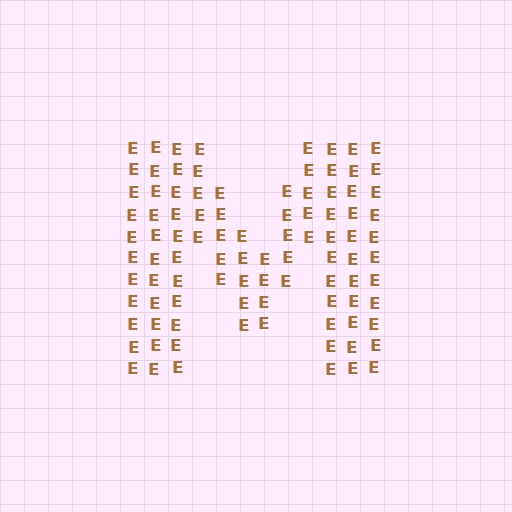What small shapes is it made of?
It is made of small letter E's.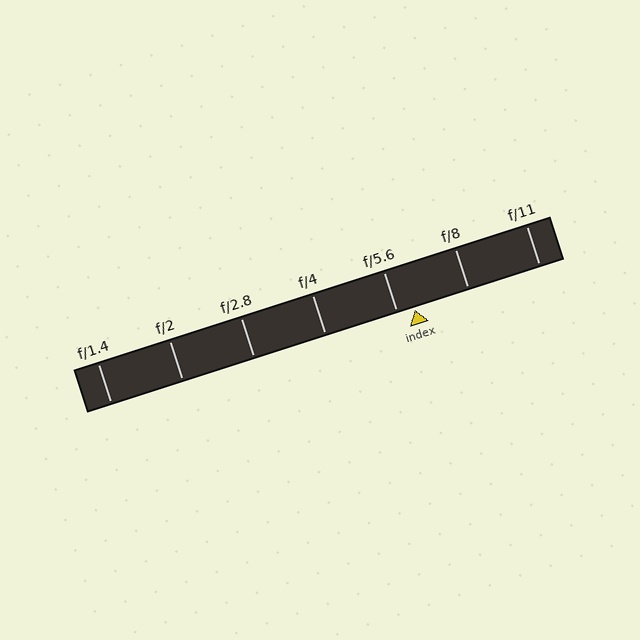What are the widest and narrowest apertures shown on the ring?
The widest aperture shown is f/1.4 and the narrowest is f/11.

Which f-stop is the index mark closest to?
The index mark is closest to f/5.6.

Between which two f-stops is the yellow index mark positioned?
The index mark is between f/5.6 and f/8.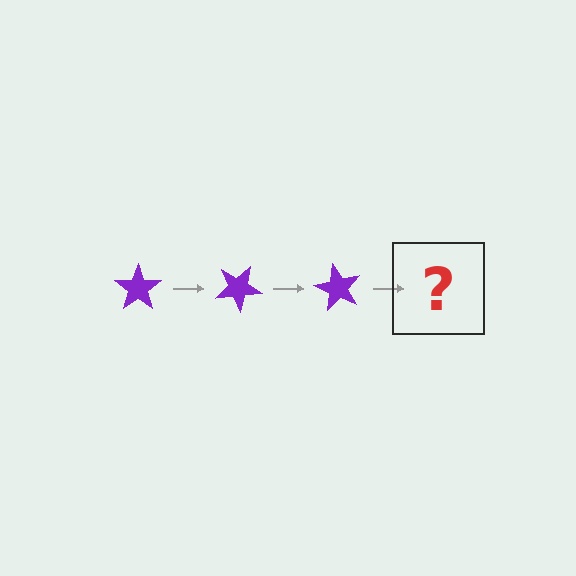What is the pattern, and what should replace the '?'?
The pattern is that the star rotates 30 degrees each step. The '?' should be a purple star rotated 90 degrees.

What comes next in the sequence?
The next element should be a purple star rotated 90 degrees.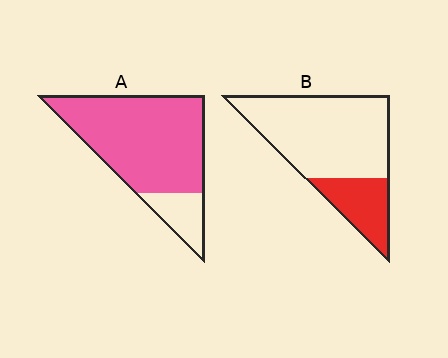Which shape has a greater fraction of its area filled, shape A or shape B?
Shape A.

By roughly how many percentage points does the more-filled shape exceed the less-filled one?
By roughly 55 percentage points (A over B).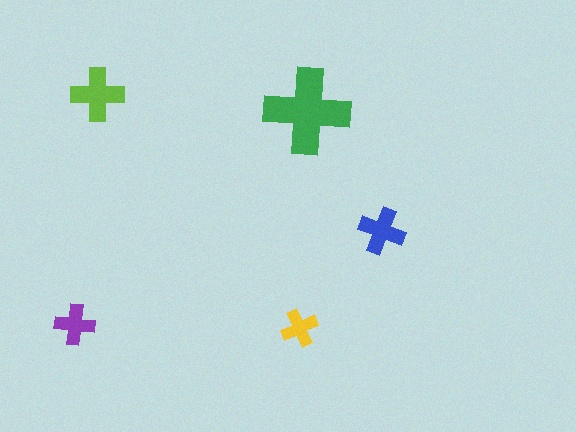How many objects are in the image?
There are 5 objects in the image.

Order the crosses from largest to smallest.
the green one, the lime one, the blue one, the purple one, the yellow one.